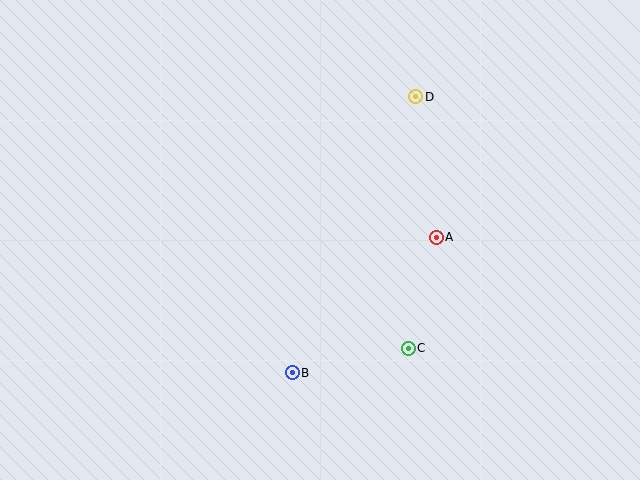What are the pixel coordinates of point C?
Point C is at (408, 348).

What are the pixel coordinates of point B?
Point B is at (292, 373).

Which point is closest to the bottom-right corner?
Point C is closest to the bottom-right corner.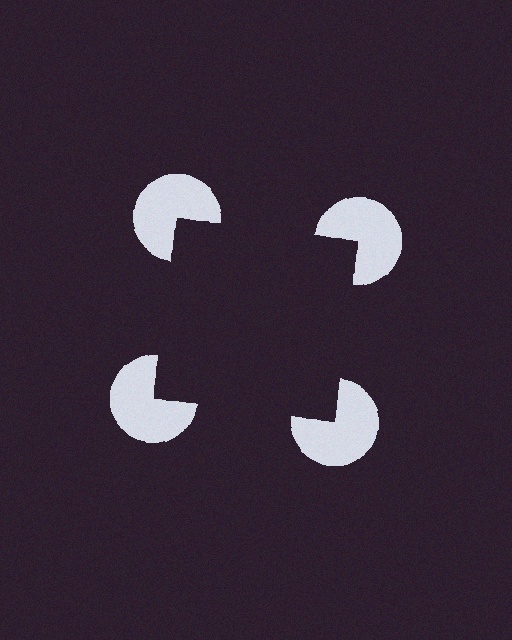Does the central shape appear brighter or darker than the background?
It typically appears slightly darker than the background, even though no actual brightness change is drawn.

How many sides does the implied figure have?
4 sides.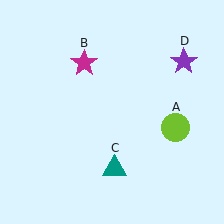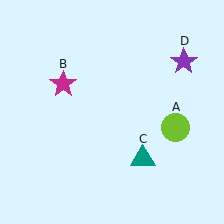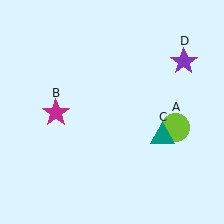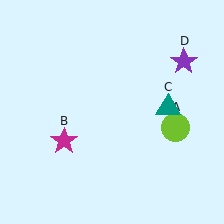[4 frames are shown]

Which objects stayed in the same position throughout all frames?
Lime circle (object A) and purple star (object D) remained stationary.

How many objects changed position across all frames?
2 objects changed position: magenta star (object B), teal triangle (object C).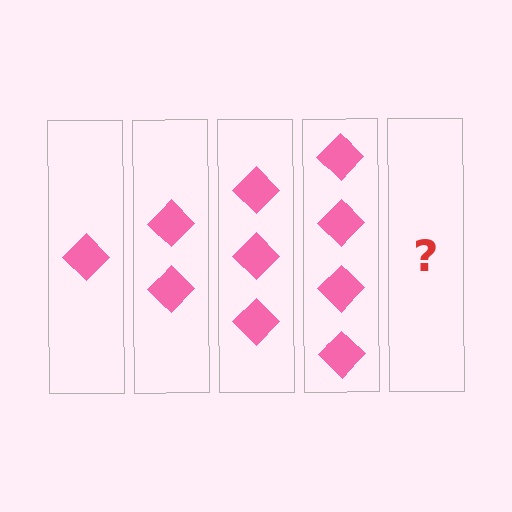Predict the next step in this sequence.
The next step is 5 diamonds.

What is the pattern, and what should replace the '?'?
The pattern is that each step adds one more diamond. The '?' should be 5 diamonds.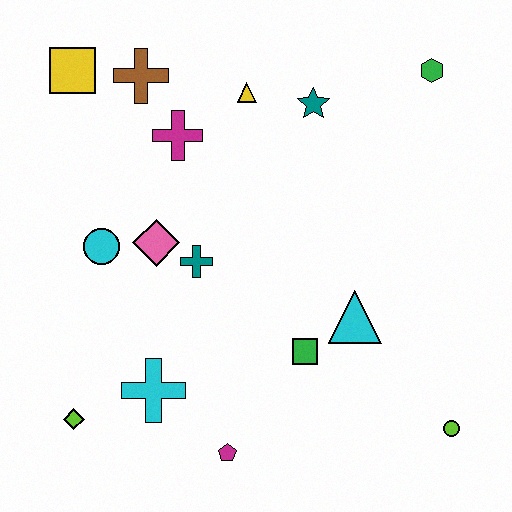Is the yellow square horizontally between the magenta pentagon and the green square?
No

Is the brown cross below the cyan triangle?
No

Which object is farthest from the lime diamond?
The green hexagon is farthest from the lime diamond.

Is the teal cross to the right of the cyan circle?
Yes